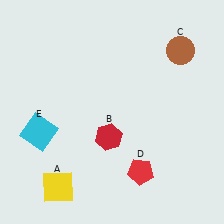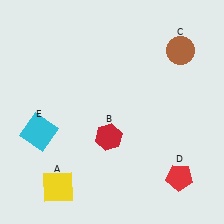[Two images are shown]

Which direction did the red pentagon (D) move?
The red pentagon (D) moved right.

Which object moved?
The red pentagon (D) moved right.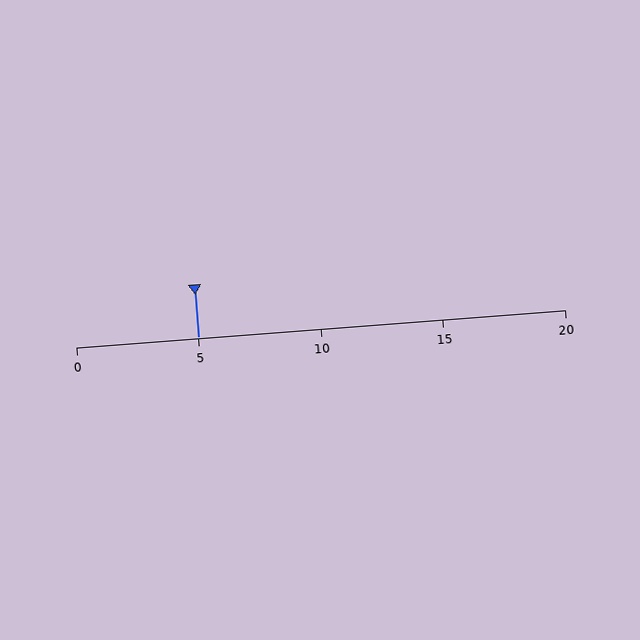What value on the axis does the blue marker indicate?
The marker indicates approximately 5.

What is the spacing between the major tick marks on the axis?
The major ticks are spaced 5 apart.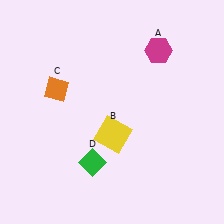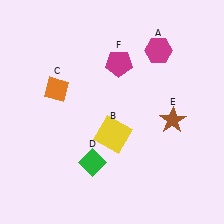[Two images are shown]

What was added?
A brown star (E), a magenta pentagon (F) were added in Image 2.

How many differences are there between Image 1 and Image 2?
There are 2 differences between the two images.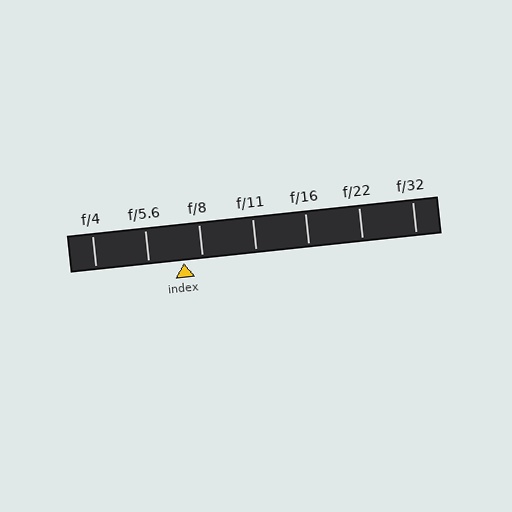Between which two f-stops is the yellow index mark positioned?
The index mark is between f/5.6 and f/8.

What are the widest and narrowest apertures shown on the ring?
The widest aperture shown is f/4 and the narrowest is f/32.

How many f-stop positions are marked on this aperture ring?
There are 7 f-stop positions marked.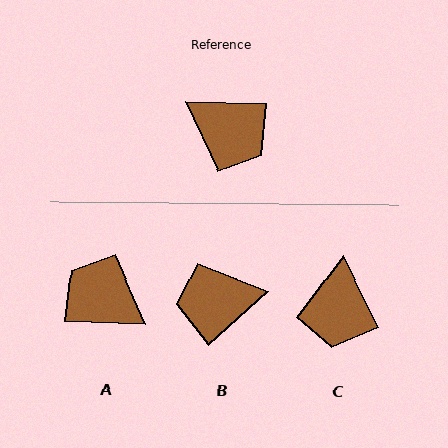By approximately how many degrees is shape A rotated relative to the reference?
Approximately 179 degrees counter-clockwise.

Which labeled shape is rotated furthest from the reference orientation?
A, about 179 degrees away.